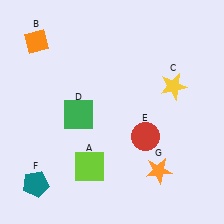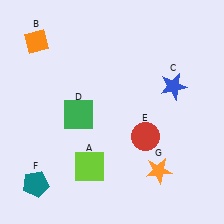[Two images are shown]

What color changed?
The star (C) changed from yellow in Image 1 to blue in Image 2.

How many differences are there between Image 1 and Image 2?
There is 1 difference between the two images.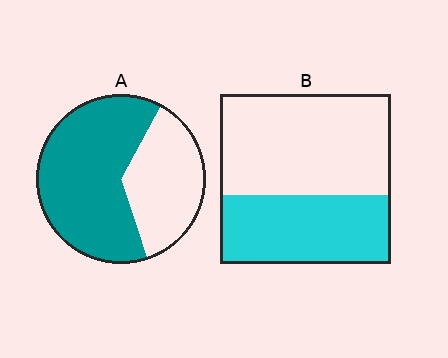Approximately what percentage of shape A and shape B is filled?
A is approximately 65% and B is approximately 40%.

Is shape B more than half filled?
No.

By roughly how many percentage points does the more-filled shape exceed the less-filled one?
By roughly 25 percentage points (A over B).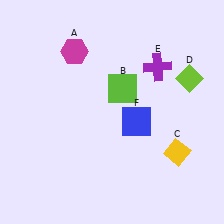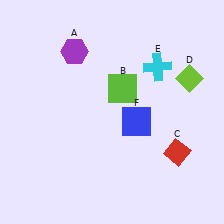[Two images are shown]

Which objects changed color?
A changed from magenta to purple. C changed from yellow to red. E changed from purple to cyan.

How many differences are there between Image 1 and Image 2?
There are 3 differences between the two images.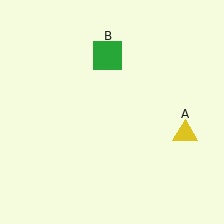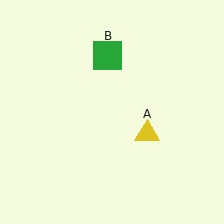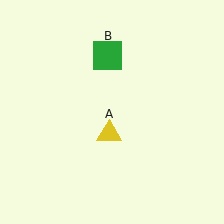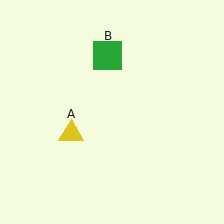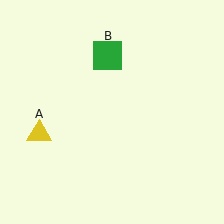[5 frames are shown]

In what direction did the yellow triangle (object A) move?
The yellow triangle (object A) moved left.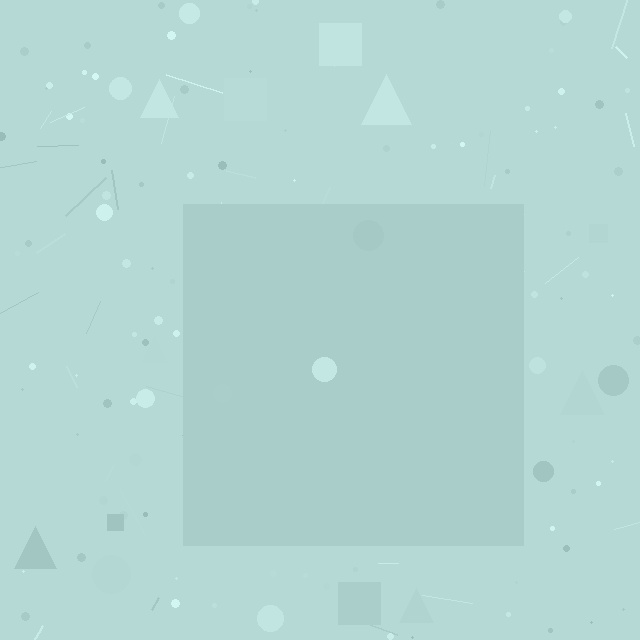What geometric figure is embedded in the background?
A square is embedded in the background.